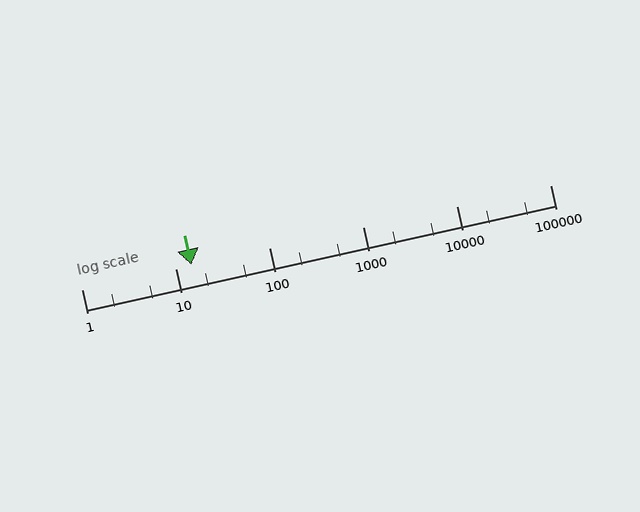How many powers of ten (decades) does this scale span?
The scale spans 5 decades, from 1 to 100000.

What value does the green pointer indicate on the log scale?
The pointer indicates approximately 15.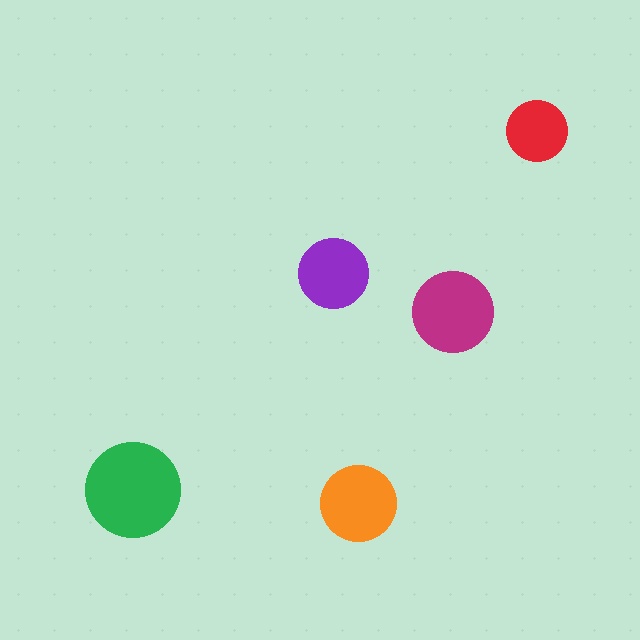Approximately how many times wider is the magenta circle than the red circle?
About 1.5 times wider.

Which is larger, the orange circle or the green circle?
The green one.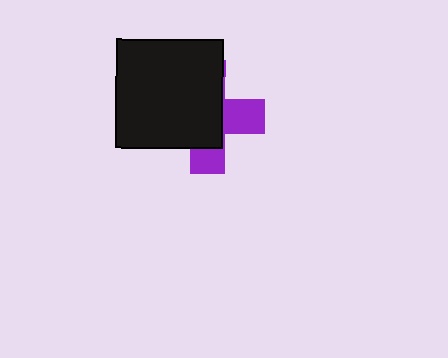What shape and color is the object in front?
The object in front is a black rectangle.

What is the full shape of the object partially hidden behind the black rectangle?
The partially hidden object is a purple cross.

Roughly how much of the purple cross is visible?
A small part of it is visible (roughly 35%).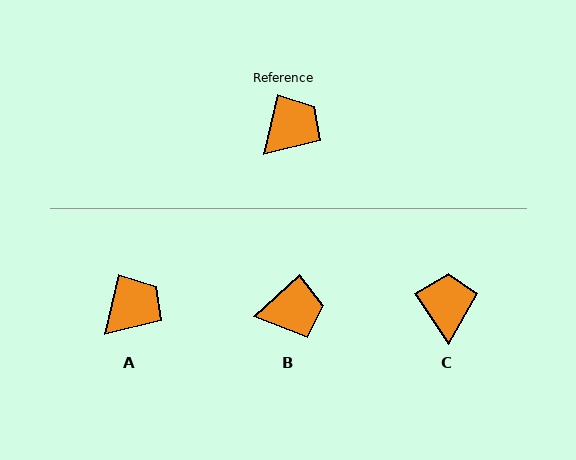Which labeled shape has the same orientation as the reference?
A.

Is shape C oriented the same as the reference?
No, it is off by about 47 degrees.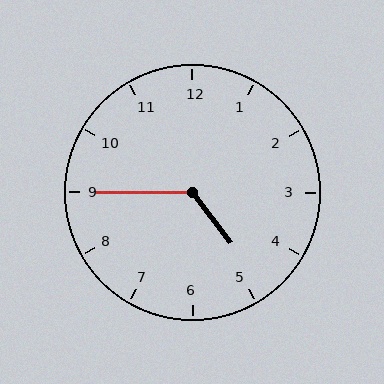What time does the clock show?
4:45.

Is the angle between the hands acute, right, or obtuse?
It is obtuse.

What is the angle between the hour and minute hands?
Approximately 128 degrees.